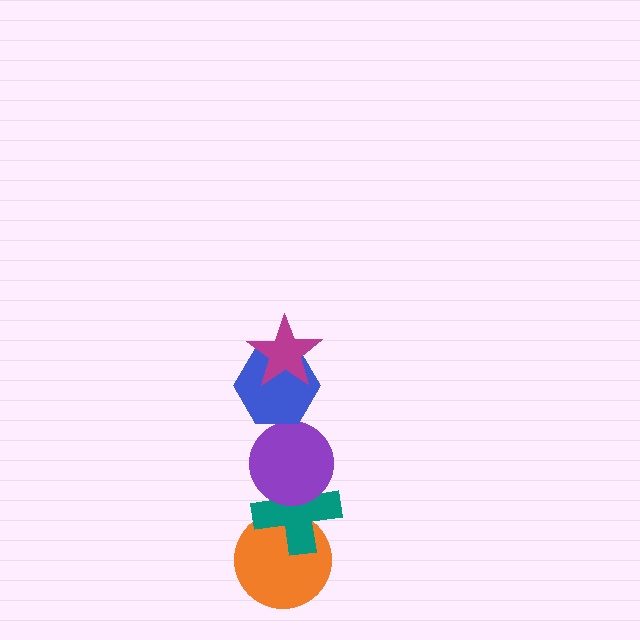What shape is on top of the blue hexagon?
The magenta star is on top of the blue hexagon.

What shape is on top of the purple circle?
The blue hexagon is on top of the purple circle.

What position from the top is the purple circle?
The purple circle is 3rd from the top.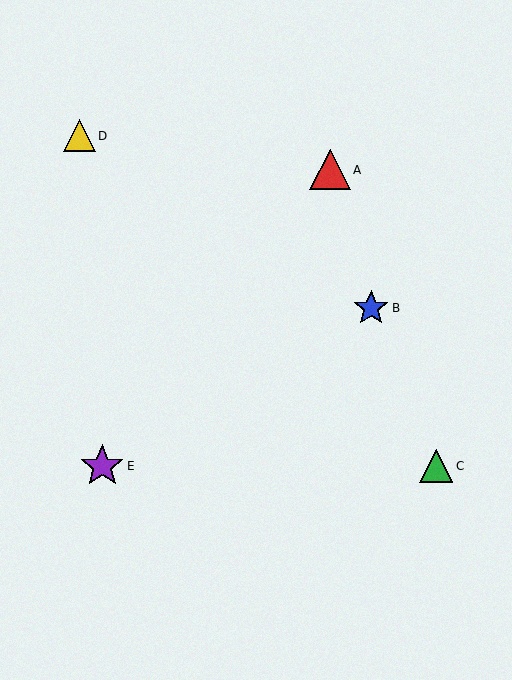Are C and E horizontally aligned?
Yes, both are at y≈466.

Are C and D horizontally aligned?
No, C is at y≈466 and D is at y≈136.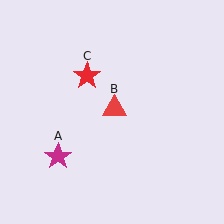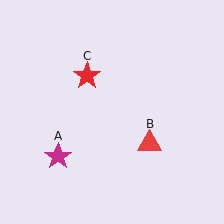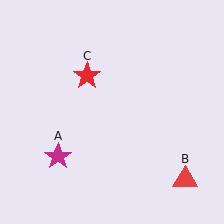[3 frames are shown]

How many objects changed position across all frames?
1 object changed position: red triangle (object B).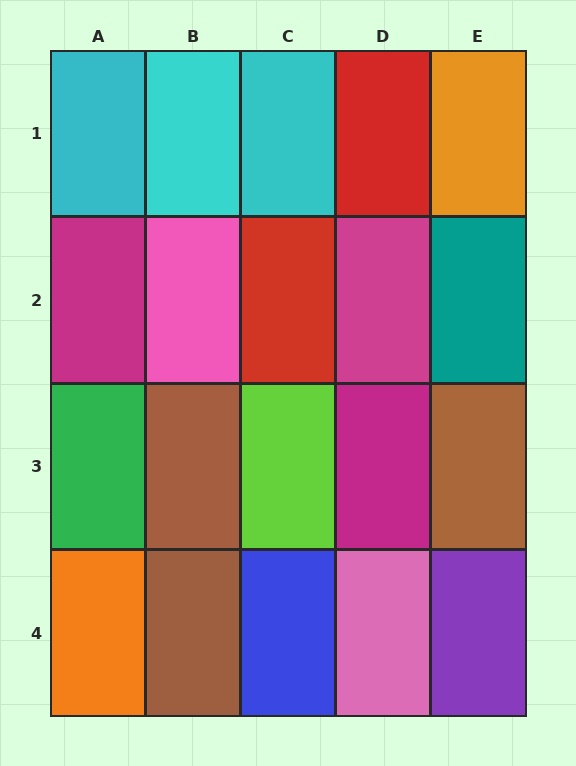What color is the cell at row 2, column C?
Red.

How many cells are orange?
2 cells are orange.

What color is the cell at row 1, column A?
Cyan.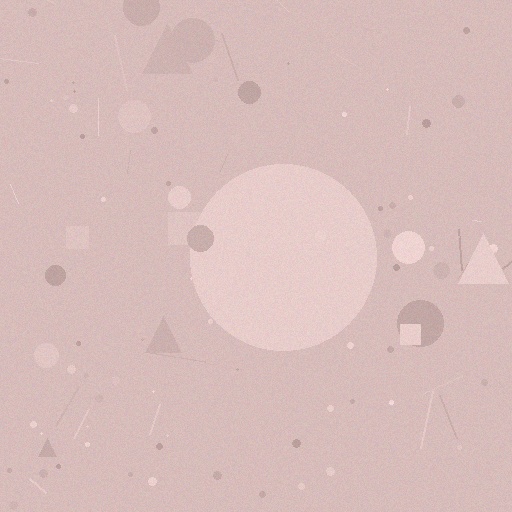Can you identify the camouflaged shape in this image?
The camouflaged shape is a circle.